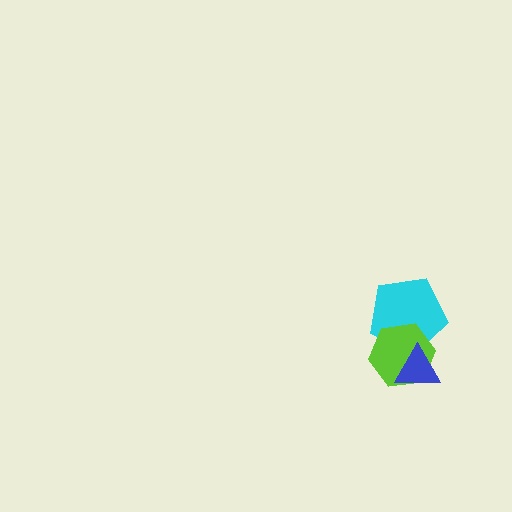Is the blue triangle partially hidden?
No, no other shape covers it.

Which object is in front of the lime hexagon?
The blue triangle is in front of the lime hexagon.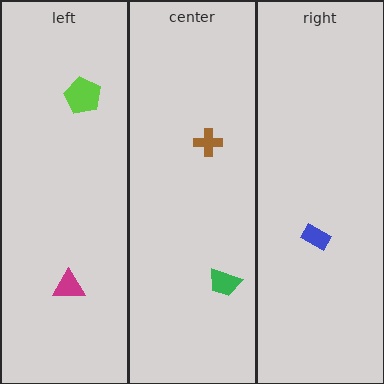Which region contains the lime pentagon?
The left region.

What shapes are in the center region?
The green trapezoid, the brown cross.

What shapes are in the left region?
The lime pentagon, the magenta triangle.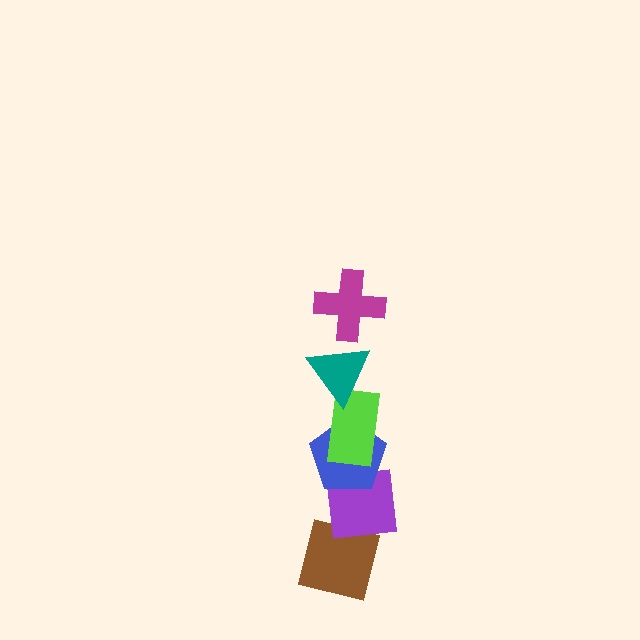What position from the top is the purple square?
The purple square is 5th from the top.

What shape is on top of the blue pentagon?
The lime rectangle is on top of the blue pentagon.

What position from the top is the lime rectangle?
The lime rectangle is 3rd from the top.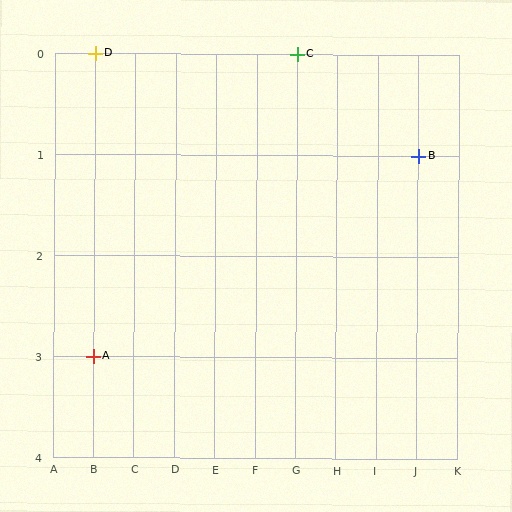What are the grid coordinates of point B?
Point B is at grid coordinates (J, 1).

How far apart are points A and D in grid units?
Points A and D are 3 rows apart.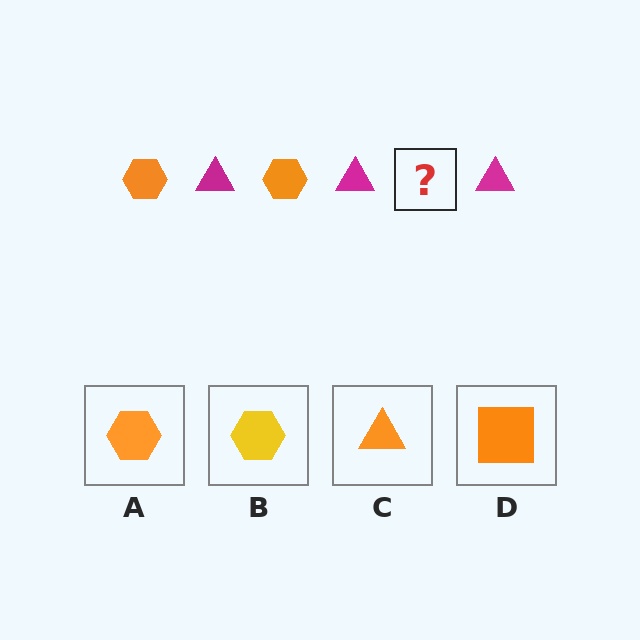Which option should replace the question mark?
Option A.